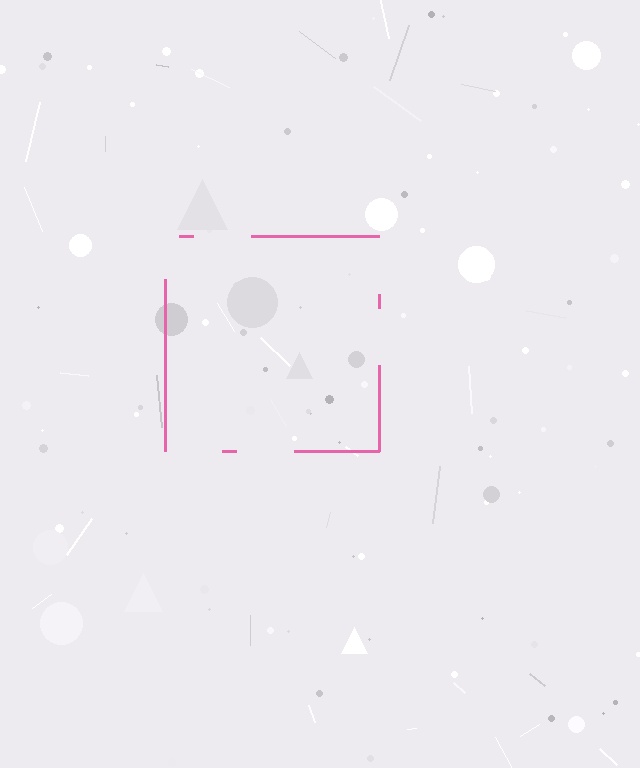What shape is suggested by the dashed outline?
The dashed outline suggests a square.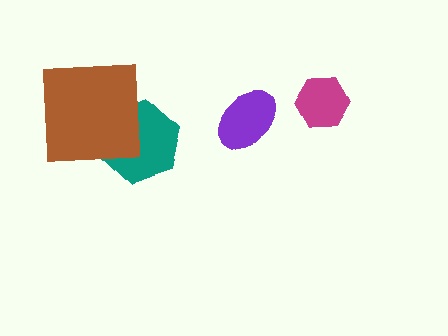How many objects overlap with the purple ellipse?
0 objects overlap with the purple ellipse.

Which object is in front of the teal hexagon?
The brown square is in front of the teal hexagon.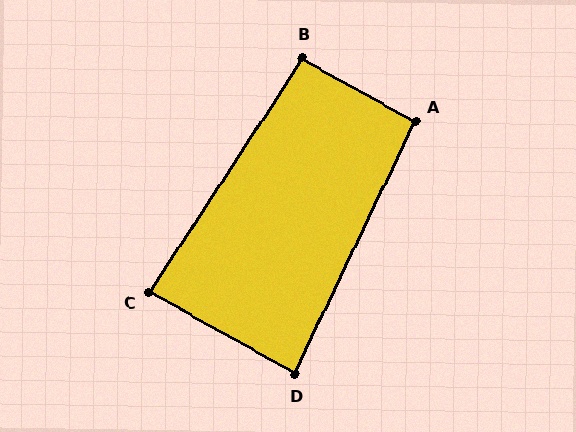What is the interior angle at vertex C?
Approximately 86 degrees (approximately right).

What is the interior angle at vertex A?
Approximately 94 degrees (approximately right).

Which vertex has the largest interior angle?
B, at approximately 94 degrees.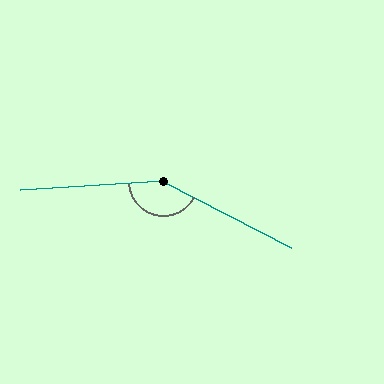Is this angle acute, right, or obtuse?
It is obtuse.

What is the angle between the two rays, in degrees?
Approximately 149 degrees.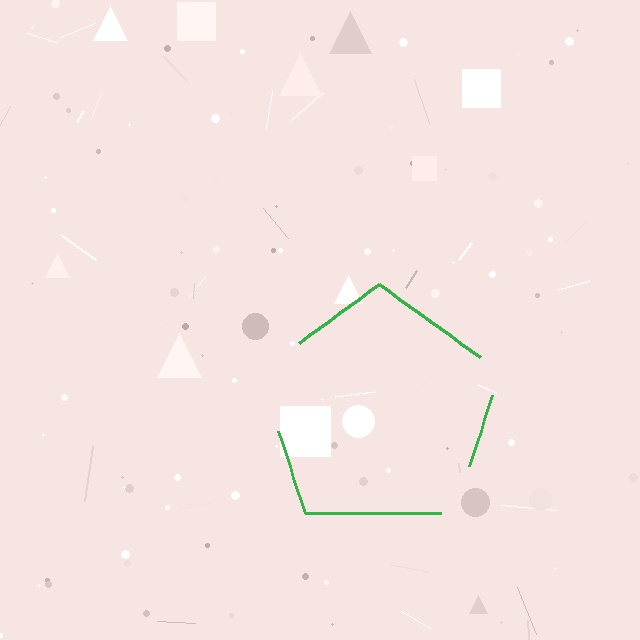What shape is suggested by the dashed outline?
The dashed outline suggests a pentagon.